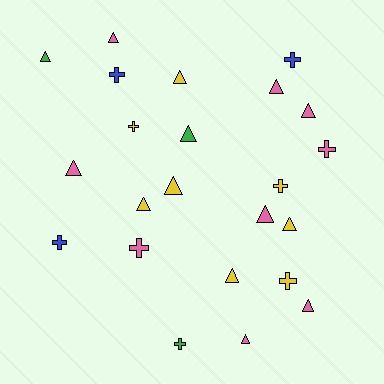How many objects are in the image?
There are 23 objects.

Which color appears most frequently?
Pink, with 9 objects.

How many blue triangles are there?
There are no blue triangles.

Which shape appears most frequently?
Triangle, with 14 objects.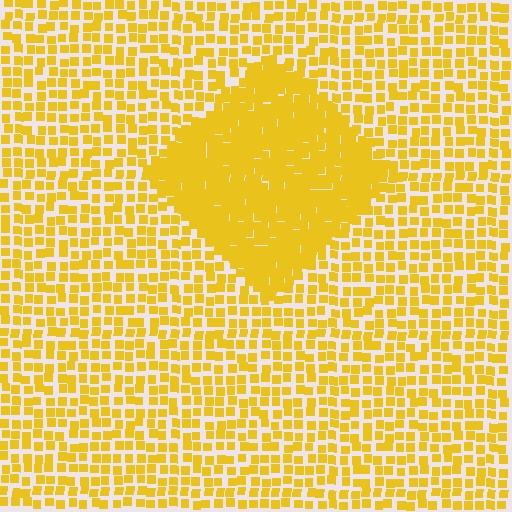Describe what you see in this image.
The image contains small yellow elements arranged at two different densities. A diamond-shaped region is visible where the elements are more densely packed than the surrounding area.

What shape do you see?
I see a diamond.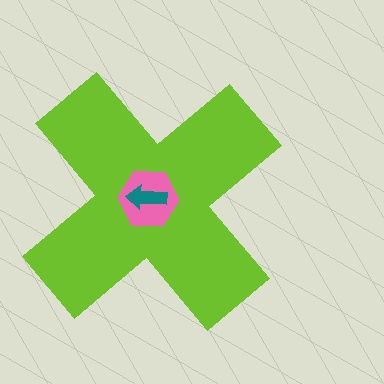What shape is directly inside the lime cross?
The pink hexagon.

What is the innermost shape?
The teal arrow.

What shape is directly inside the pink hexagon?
The teal arrow.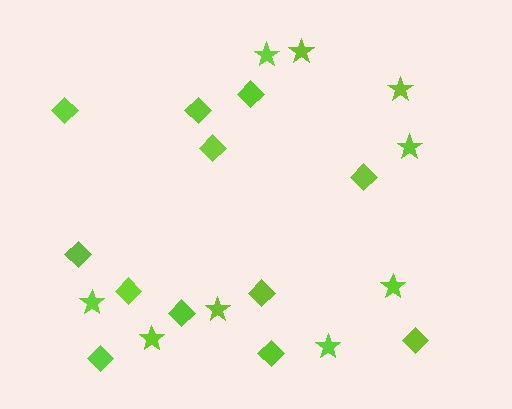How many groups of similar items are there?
There are 2 groups: one group of diamonds (12) and one group of stars (9).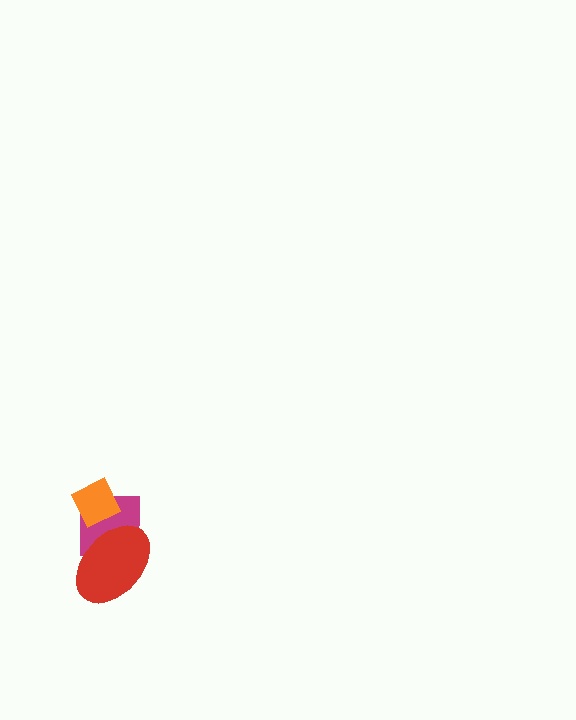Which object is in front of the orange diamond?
The red ellipse is in front of the orange diamond.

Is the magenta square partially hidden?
Yes, it is partially covered by another shape.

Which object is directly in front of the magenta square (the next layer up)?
The orange diamond is directly in front of the magenta square.